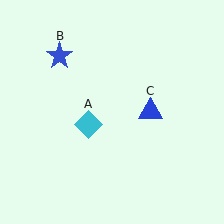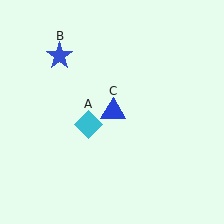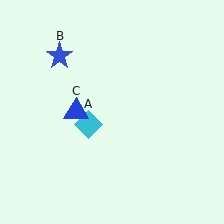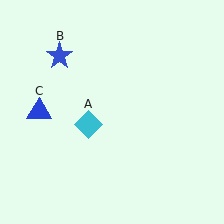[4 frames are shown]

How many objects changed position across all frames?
1 object changed position: blue triangle (object C).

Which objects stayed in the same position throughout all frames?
Cyan diamond (object A) and blue star (object B) remained stationary.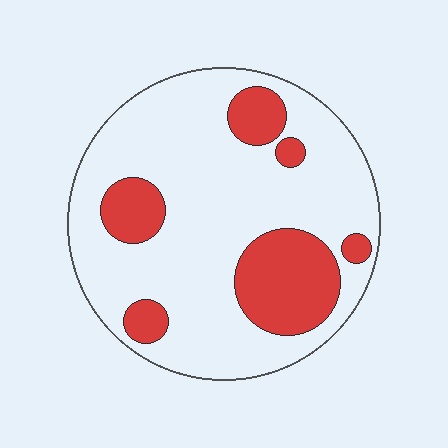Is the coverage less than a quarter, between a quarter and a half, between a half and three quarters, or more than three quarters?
Less than a quarter.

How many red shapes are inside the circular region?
6.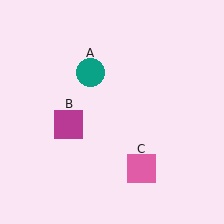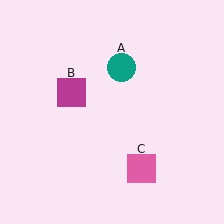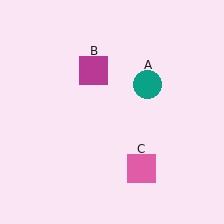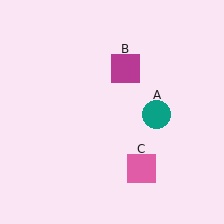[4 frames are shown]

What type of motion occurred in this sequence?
The teal circle (object A), magenta square (object B) rotated clockwise around the center of the scene.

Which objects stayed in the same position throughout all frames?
Pink square (object C) remained stationary.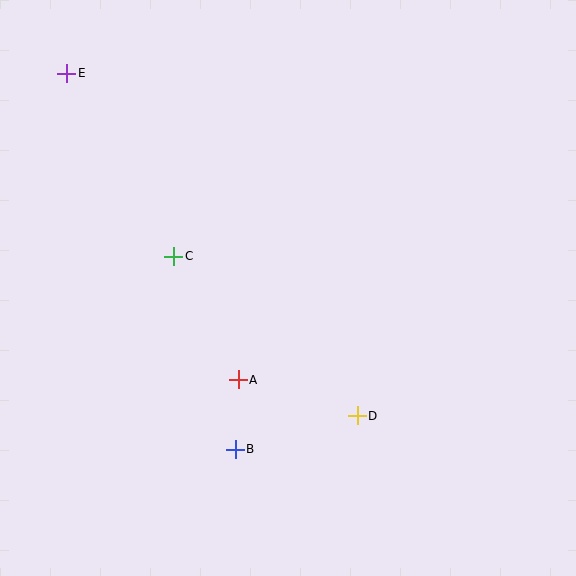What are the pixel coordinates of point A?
Point A is at (238, 380).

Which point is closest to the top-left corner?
Point E is closest to the top-left corner.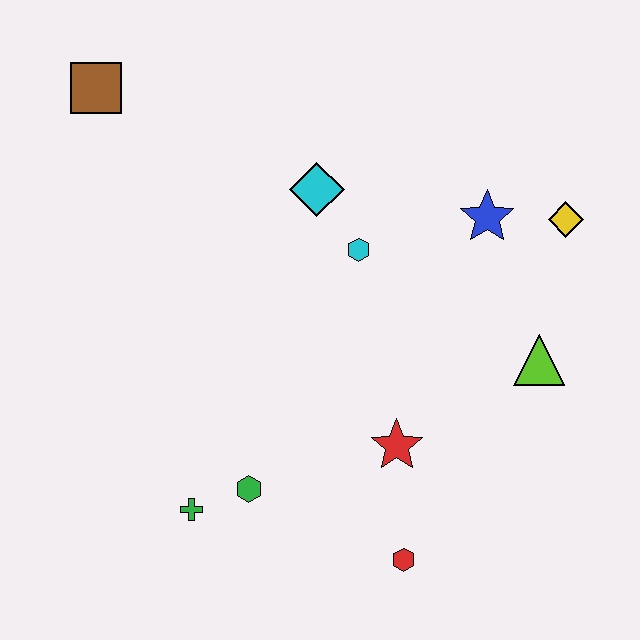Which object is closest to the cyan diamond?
The cyan hexagon is closest to the cyan diamond.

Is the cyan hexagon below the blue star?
Yes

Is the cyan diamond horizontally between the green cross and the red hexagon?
Yes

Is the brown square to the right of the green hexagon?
No